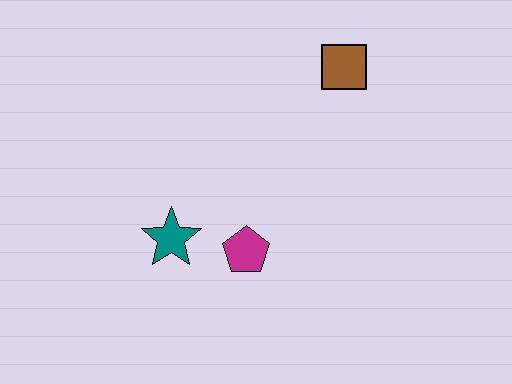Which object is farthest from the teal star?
The brown square is farthest from the teal star.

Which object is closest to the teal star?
The magenta pentagon is closest to the teal star.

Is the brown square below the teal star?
No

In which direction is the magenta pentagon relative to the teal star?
The magenta pentagon is to the right of the teal star.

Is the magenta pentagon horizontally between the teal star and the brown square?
Yes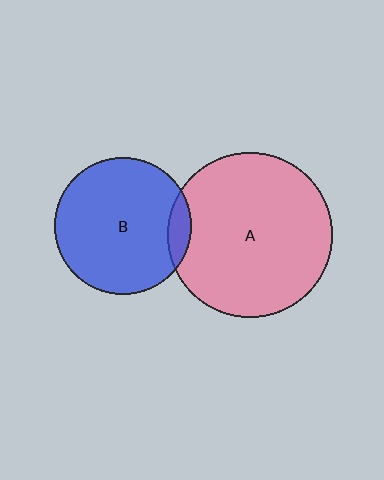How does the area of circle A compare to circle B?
Approximately 1.4 times.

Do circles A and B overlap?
Yes.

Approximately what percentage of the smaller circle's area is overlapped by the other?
Approximately 10%.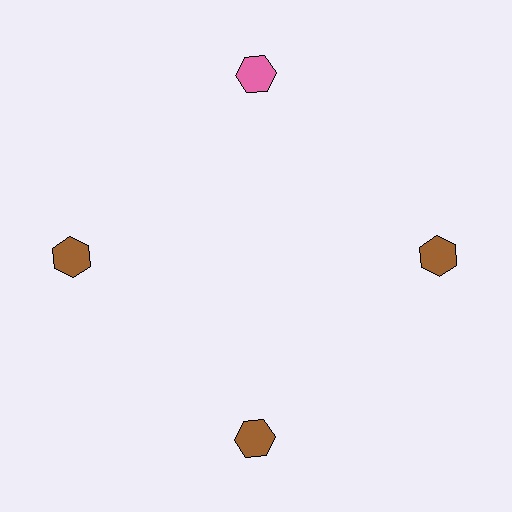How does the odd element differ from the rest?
It has a different color: pink instead of brown.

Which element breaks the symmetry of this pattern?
The pink hexagon at roughly the 12 o'clock position breaks the symmetry. All other shapes are brown hexagons.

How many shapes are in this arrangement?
There are 4 shapes arranged in a ring pattern.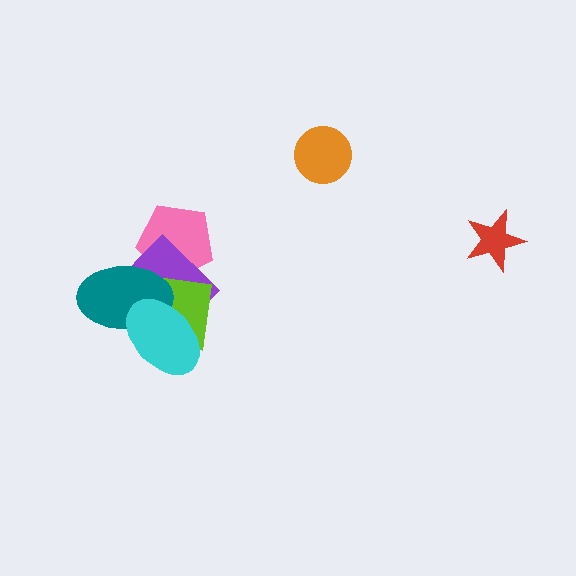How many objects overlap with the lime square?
3 objects overlap with the lime square.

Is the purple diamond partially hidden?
Yes, it is partially covered by another shape.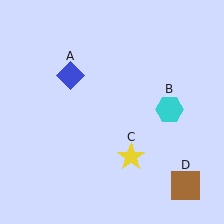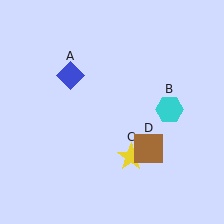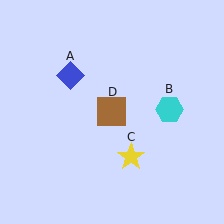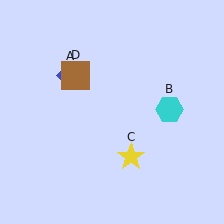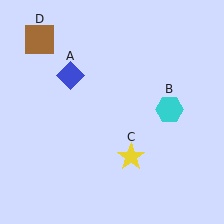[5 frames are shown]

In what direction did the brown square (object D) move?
The brown square (object D) moved up and to the left.